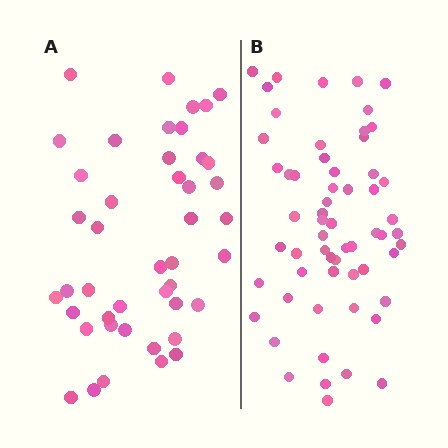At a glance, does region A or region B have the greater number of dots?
Region B (the right region) has more dots.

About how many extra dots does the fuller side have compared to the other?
Region B has approximately 15 more dots than region A.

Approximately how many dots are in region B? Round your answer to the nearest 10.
About 60 dots.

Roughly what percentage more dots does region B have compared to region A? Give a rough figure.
About 35% more.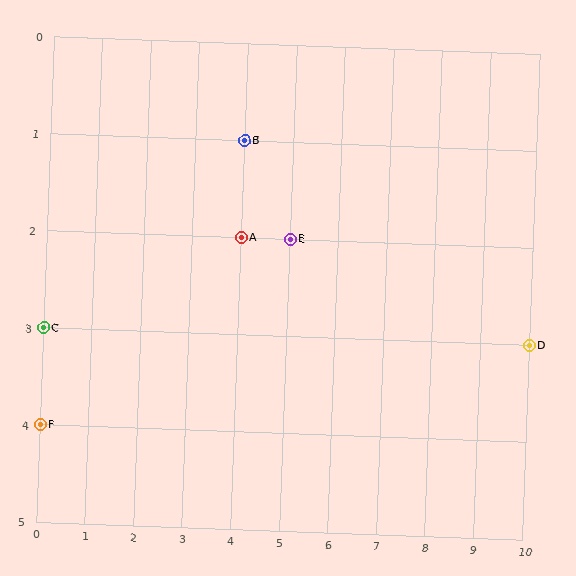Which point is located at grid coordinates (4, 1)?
Point B is at (4, 1).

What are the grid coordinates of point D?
Point D is at grid coordinates (10, 3).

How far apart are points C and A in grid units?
Points C and A are 4 columns and 1 row apart (about 4.1 grid units diagonally).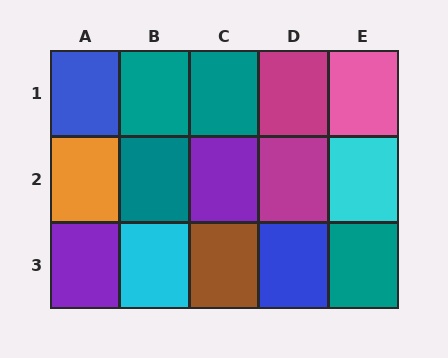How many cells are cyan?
2 cells are cyan.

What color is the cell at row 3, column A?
Purple.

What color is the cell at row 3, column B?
Cyan.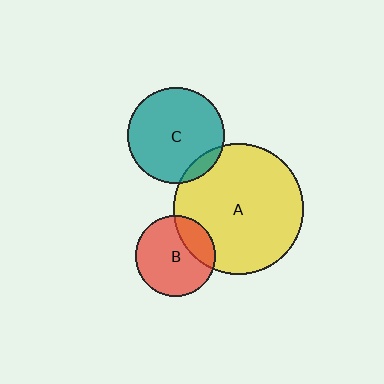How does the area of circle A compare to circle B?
Approximately 2.6 times.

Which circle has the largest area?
Circle A (yellow).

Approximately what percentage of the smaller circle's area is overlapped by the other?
Approximately 10%.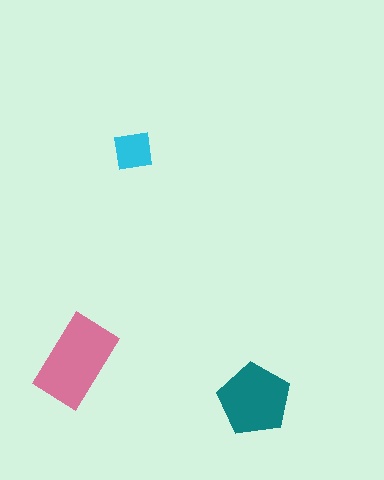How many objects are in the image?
There are 3 objects in the image.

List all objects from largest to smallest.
The pink rectangle, the teal pentagon, the cyan square.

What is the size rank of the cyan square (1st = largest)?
3rd.